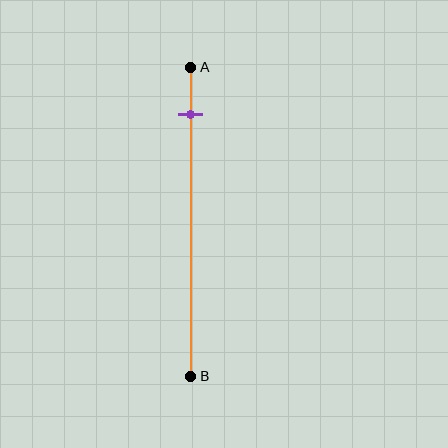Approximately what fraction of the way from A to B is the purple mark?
The purple mark is approximately 15% of the way from A to B.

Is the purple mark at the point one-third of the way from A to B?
No, the mark is at about 15% from A, not at the 33% one-third point.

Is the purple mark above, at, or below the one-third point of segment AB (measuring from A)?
The purple mark is above the one-third point of segment AB.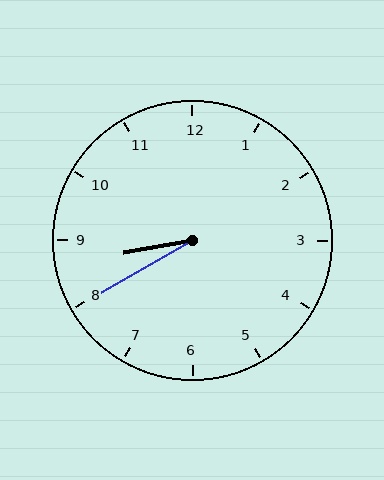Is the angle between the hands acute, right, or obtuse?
It is acute.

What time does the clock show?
8:40.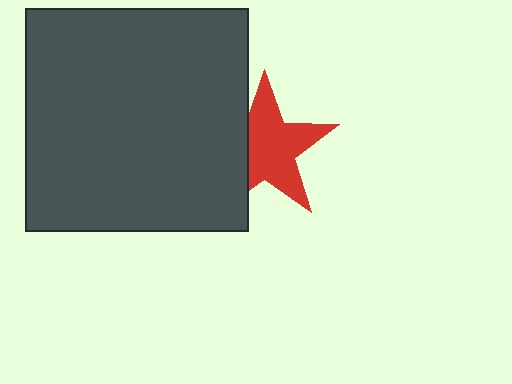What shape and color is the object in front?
The object in front is a dark gray square.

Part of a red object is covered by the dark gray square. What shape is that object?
It is a star.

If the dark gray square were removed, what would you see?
You would see the complete red star.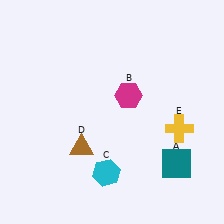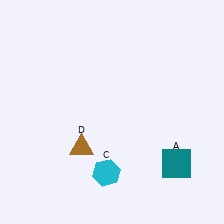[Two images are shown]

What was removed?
The yellow cross (E), the magenta hexagon (B) were removed in Image 2.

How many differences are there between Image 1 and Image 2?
There are 2 differences between the two images.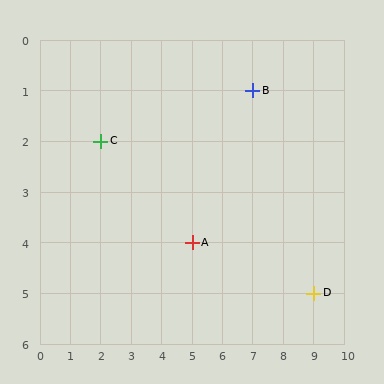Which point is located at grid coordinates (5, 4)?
Point A is at (5, 4).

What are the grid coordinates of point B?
Point B is at grid coordinates (7, 1).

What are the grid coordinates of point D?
Point D is at grid coordinates (9, 5).